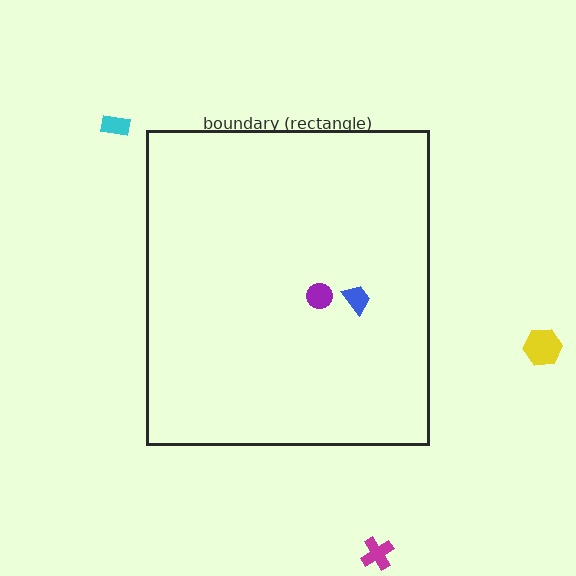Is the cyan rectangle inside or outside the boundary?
Outside.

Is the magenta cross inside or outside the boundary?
Outside.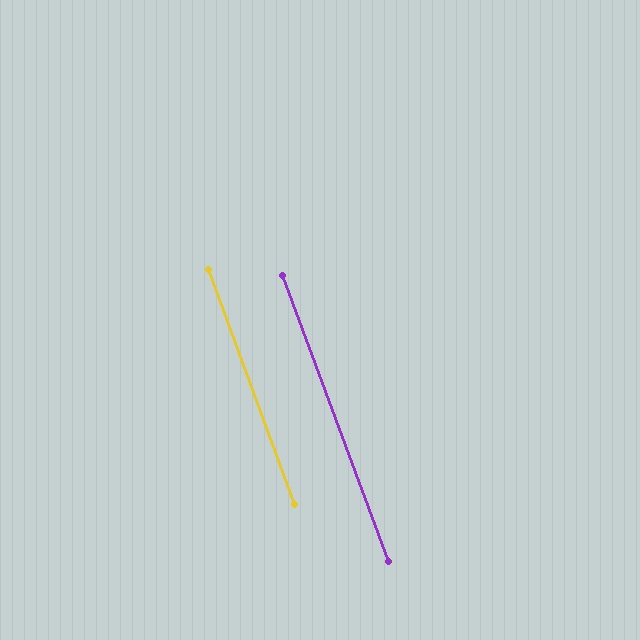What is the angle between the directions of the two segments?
Approximately 0 degrees.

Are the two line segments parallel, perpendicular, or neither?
Parallel — their directions differ by only 0.2°.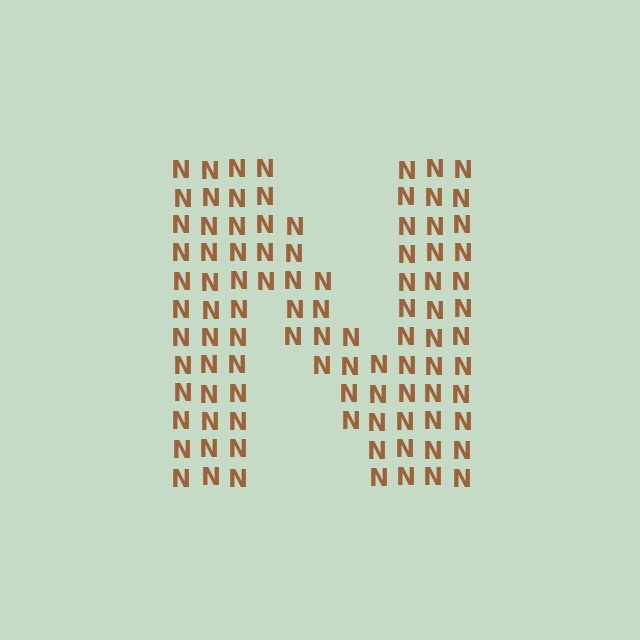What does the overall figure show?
The overall figure shows the letter N.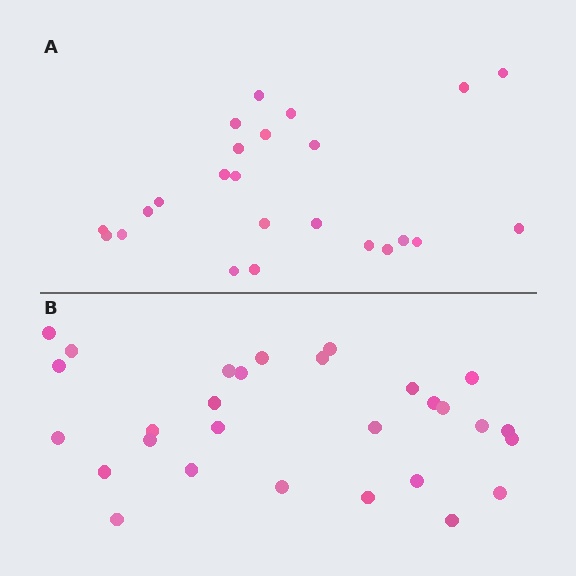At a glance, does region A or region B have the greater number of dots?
Region B (the bottom region) has more dots.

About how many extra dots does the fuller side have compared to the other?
Region B has about 5 more dots than region A.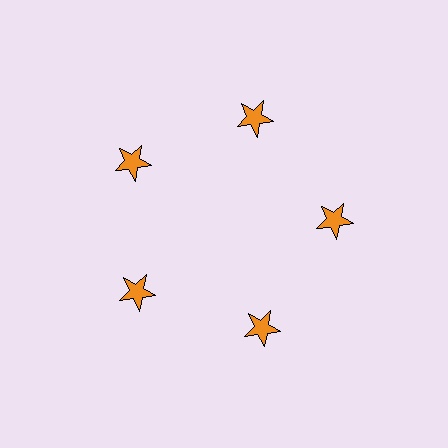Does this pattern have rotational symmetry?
Yes, this pattern has 5-fold rotational symmetry. It looks the same after rotating 72 degrees around the center.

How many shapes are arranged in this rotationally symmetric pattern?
There are 5 shapes, arranged in 5 groups of 1.